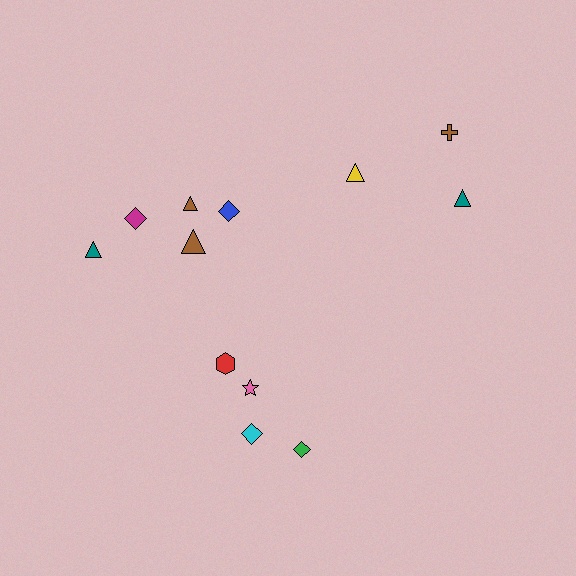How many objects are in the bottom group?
There are 4 objects.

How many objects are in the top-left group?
There are 5 objects.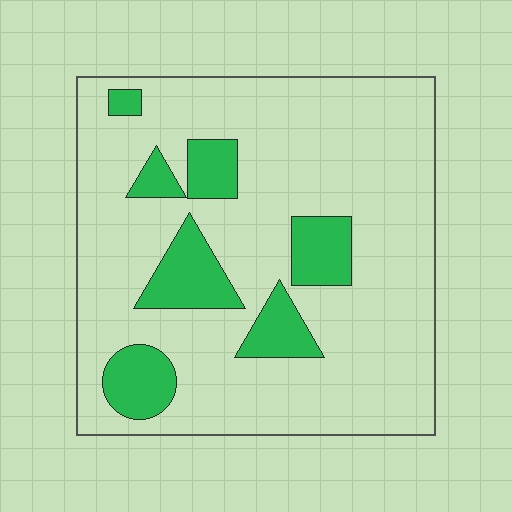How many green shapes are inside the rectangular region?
7.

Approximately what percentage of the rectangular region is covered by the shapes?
Approximately 20%.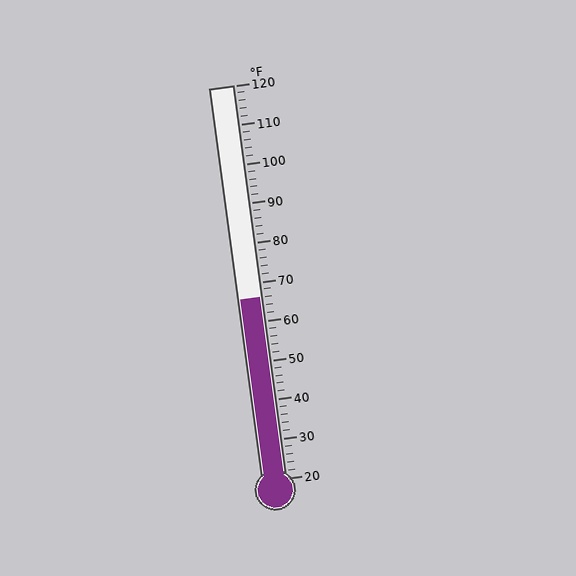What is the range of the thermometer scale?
The thermometer scale ranges from 20°F to 120°F.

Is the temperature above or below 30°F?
The temperature is above 30°F.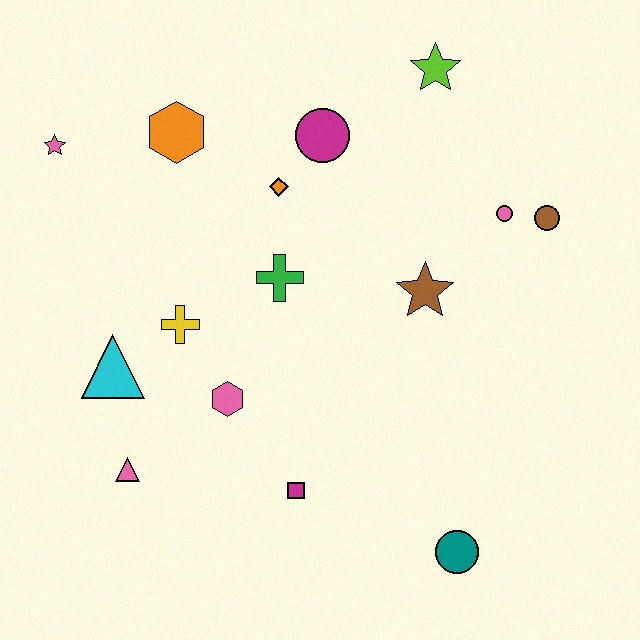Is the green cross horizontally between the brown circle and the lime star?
No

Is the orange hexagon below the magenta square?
No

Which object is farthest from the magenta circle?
The teal circle is farthest from the magenta circle.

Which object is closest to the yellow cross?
The cyan triangle is closest to the yellow cross.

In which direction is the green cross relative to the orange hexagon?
The green cross is below the orange hexagon.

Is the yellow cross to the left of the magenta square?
Yes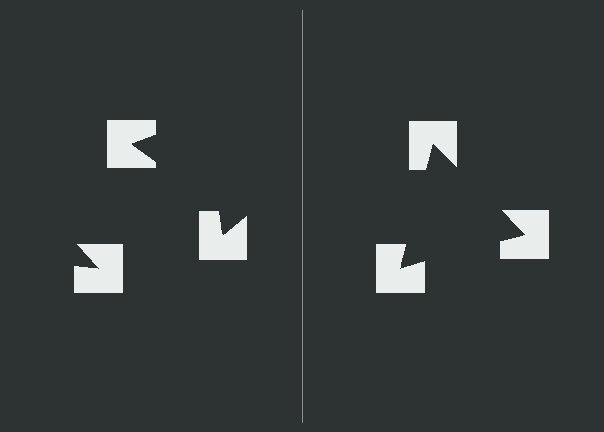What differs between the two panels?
The notched squares are positioned identically on both sides; only the wedge orientations differ. On the right they align to a triangle; on the left they are misaligned.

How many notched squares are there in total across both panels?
6 — 3 on each side.